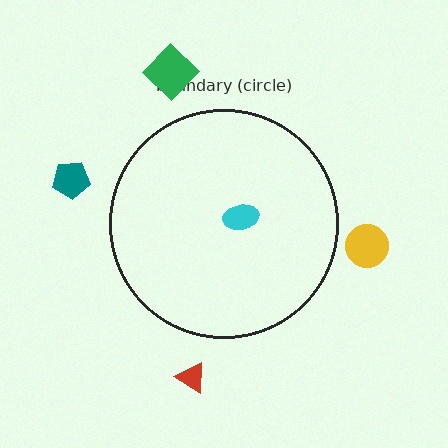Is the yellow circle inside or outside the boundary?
Outside.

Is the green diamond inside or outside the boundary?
Outside.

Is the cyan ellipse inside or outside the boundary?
Inside.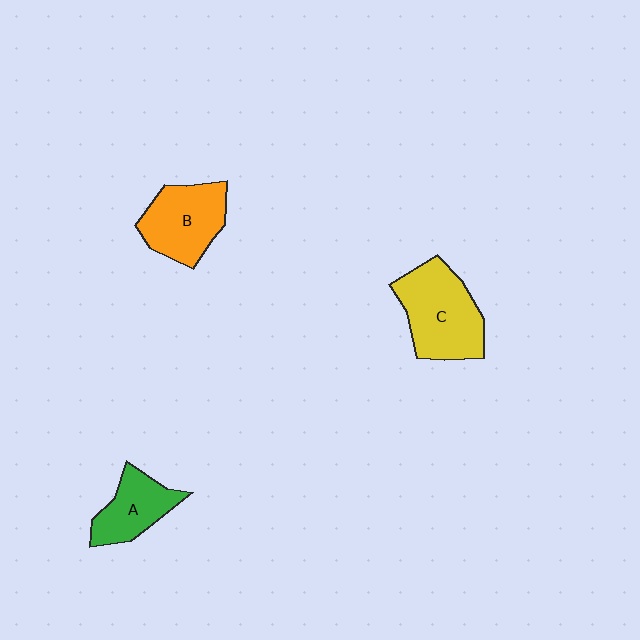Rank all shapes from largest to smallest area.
From largest to smallest: C (yellow), B (orange), A (green).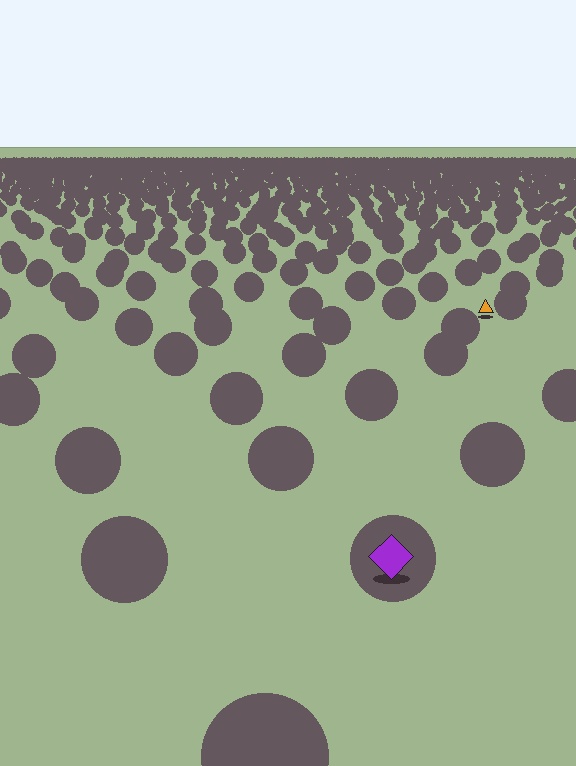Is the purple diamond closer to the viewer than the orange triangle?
Yes. The purple diamond is closer — you can tell from the texture gradient: the ground texture is coarser near it.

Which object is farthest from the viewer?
The orange triangle is farthest from the viewer. It appears smaller and the ground texture around it is denser.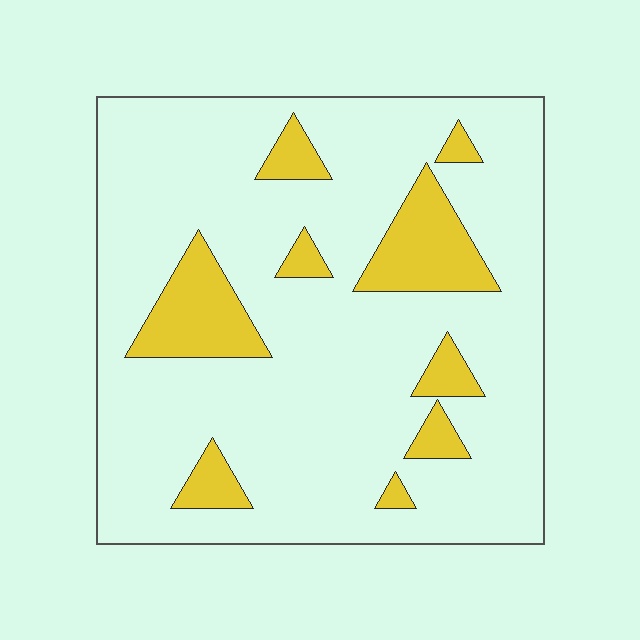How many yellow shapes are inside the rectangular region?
9.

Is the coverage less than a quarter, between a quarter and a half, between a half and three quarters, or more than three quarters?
Less than a quarter.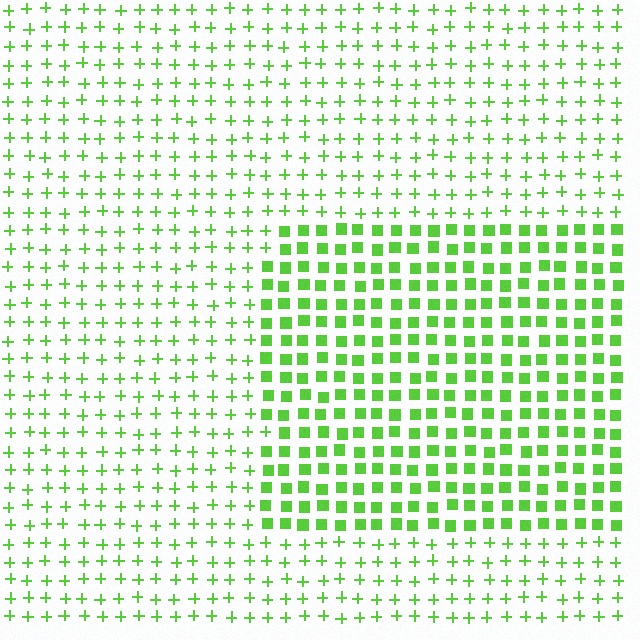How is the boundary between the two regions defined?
The boundary is defined by a change in element shape: squares inside vs. plus signs outside. All elements share the same color and spacing.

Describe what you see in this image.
The image is filled with small lime elements arranged in a uniform grid. A rectangle-shaped region contains squares, while the surrounding area contains plus signs. The boundary is defined purely by the change in element shape.